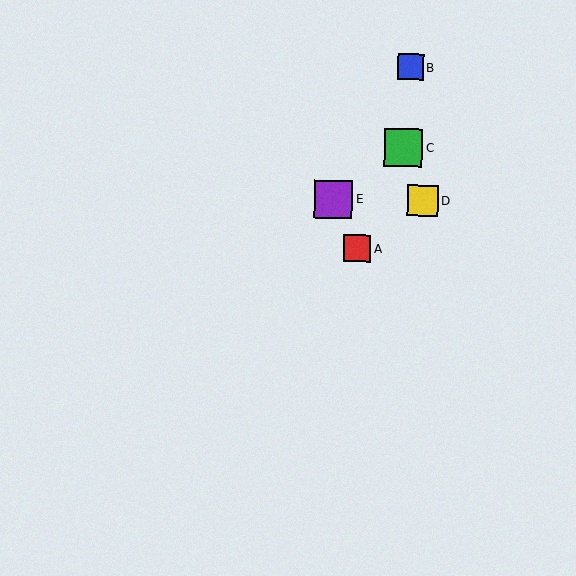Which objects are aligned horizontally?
Objects D, E are aligned horizontally.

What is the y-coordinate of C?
Object C is at y≈148.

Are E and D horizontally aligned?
Yes, both are at y≈199.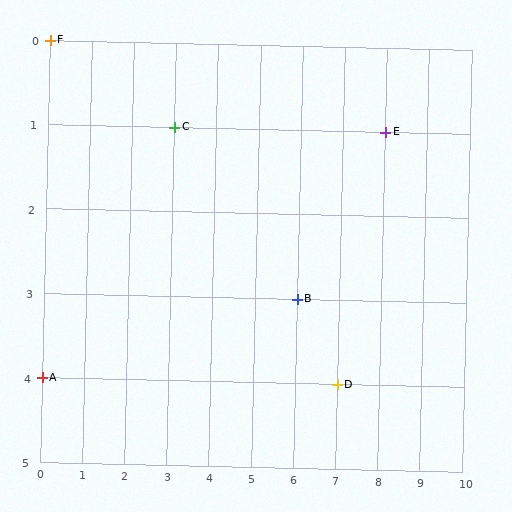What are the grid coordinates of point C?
Point C is at grid coordinates (3, 1).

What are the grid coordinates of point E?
Point E is at grid coordinates (8, 1).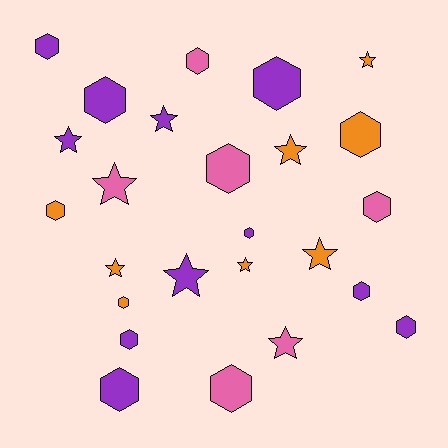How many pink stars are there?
There are 2 pink stars.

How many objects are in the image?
There are 25 objects.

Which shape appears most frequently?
Hexagon, with 15 objects.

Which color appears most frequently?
Purple, with 11 objects.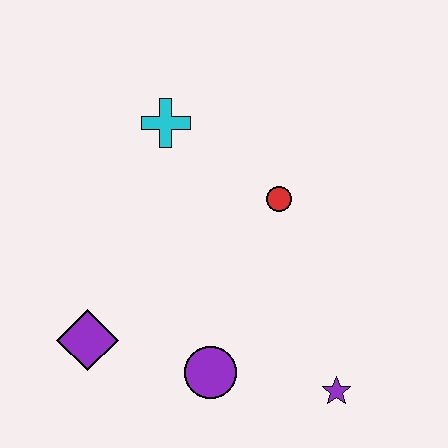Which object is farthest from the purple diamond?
The purple star is farthest from the purple diamond.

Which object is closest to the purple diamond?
The purple circle is closest to the purple diamond.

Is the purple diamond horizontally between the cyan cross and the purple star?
No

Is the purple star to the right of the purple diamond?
Yes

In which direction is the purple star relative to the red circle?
The purple star is below the red circle.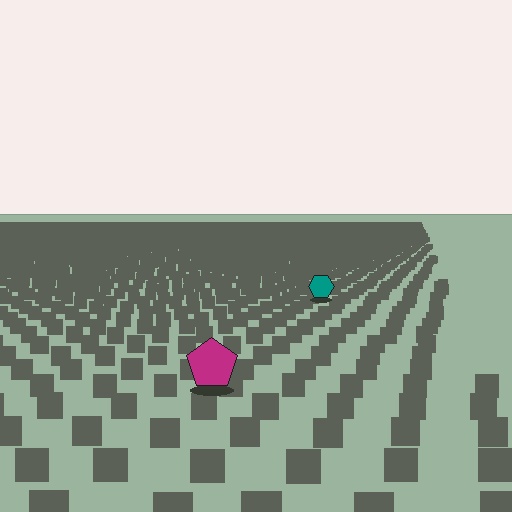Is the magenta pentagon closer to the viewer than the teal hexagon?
Yes. The magenta pentagon is closer — you can tell from the texture gradient: the ground texture is coarser near it.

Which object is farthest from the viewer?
The teal hexagon is farthest from the viewer. It appears smaller and the ground texture around it is denser.